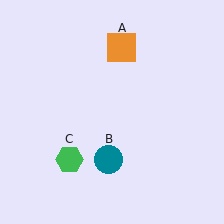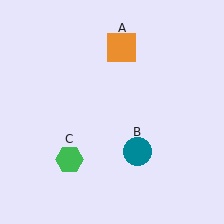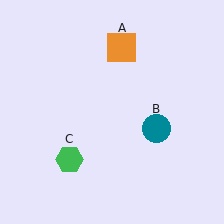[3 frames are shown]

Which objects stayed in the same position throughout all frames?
Orange square (object A) and green hexagon (object C) remained stationary.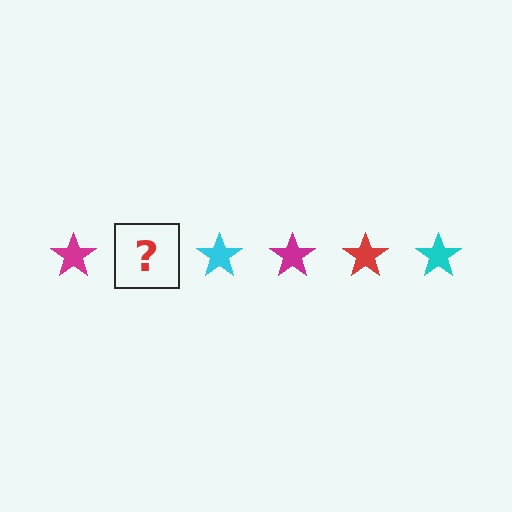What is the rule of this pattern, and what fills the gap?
The rule is that the pattern cycles through magenta, red, cyan stars. The gap should be filled with a red star.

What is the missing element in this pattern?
The missing element is a red star.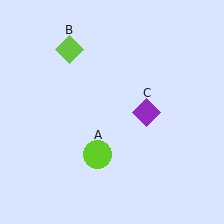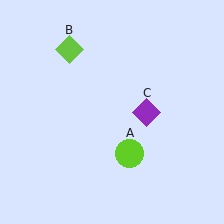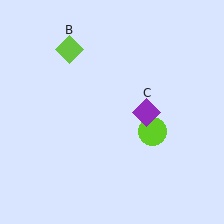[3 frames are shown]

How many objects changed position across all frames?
1 object changed position: lime circle (object A).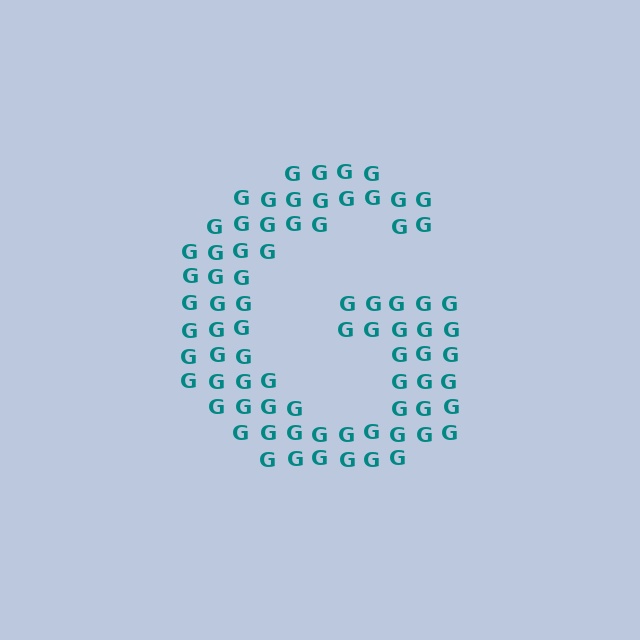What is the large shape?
The large shape is the letter G.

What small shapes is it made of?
It is made of small letter G's.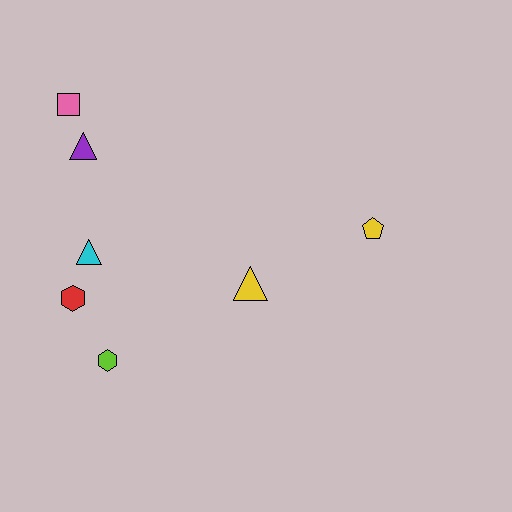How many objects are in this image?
There are 7 objects.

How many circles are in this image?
There are no circles.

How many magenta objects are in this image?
There are no magenta objects.